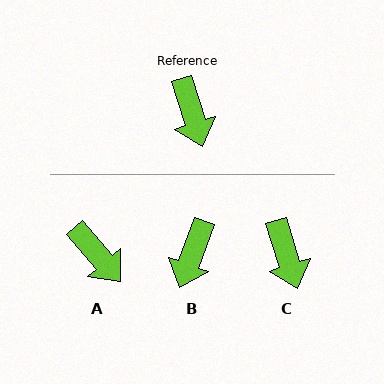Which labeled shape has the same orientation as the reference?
C.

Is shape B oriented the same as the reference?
No, it is off by about 38 degrees.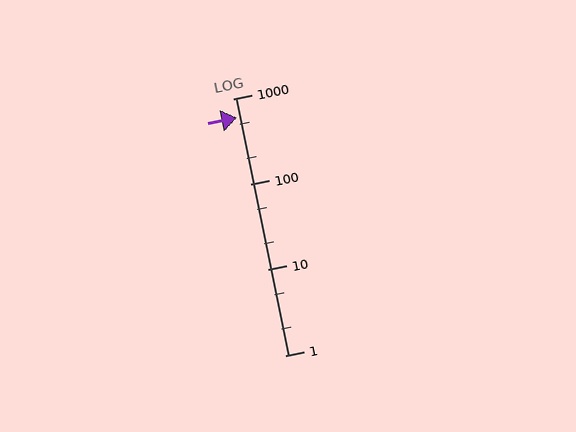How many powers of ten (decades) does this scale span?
The scale spans 3 decades, from 1 to 1000.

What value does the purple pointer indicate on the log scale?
The pointer indicates approximately 600.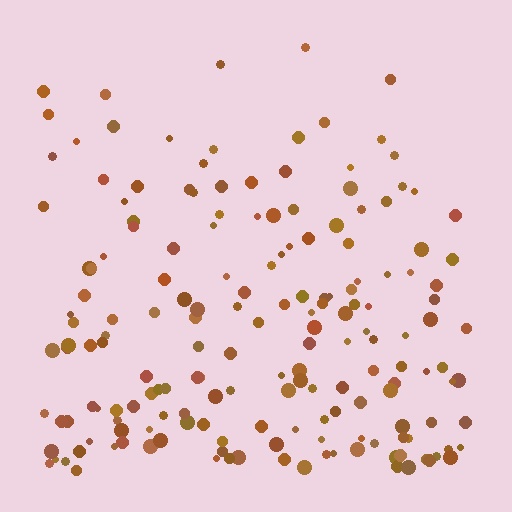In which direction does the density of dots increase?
From top to bottom, with the bottom side densest.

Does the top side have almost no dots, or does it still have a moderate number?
Still a moderate number, just noticeably fewer than the bottom.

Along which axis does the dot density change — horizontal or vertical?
Vertical.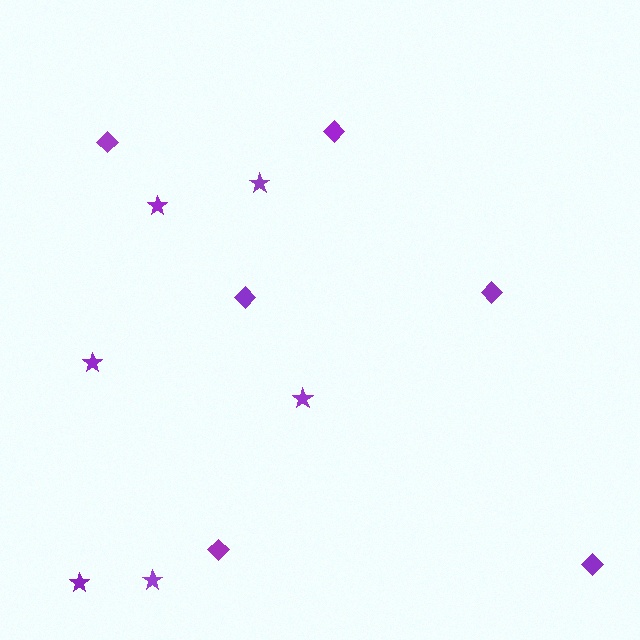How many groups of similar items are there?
There are 2 groups: one group of diamonds (6) and one group of stars (6).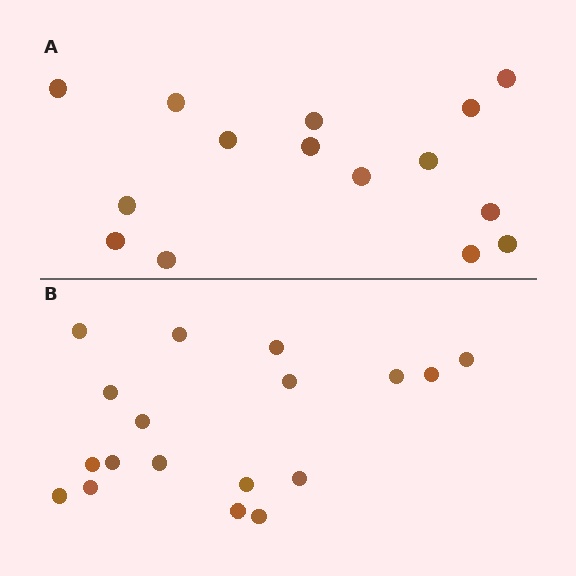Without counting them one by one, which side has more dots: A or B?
Region B (the bottom region) has more dots.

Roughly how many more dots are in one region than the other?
Region B has just a few more — roughly 2 or 3 more dots than region A.